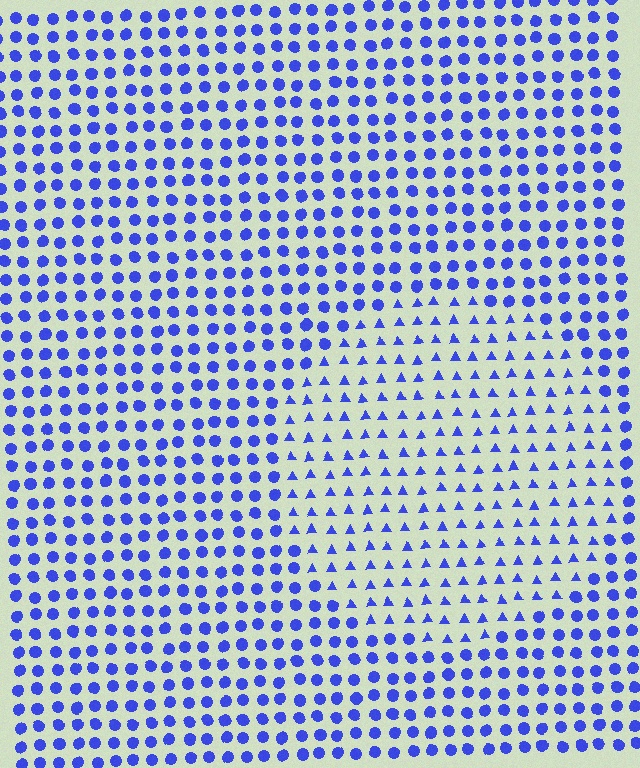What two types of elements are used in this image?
The image uses triangles inside the circle region and circles outside it.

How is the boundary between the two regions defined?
The boundary is defined by a change in element shape: triangles inside vs. circles outside. All elements share the same color and spacing.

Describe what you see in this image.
The image is filled with small blue elements arranged in a uniform grid. A circle-shaped region contains triangles, while the surrounding area contains circles. The boundary is defined purely by the change in element shape.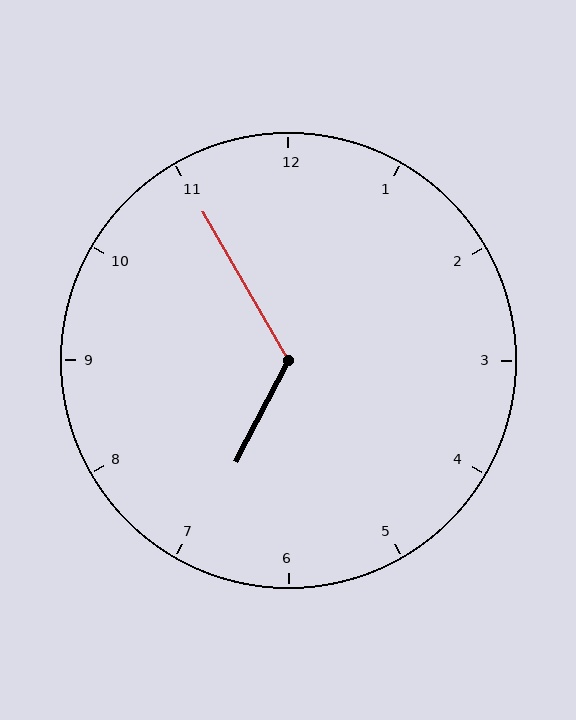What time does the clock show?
6:55.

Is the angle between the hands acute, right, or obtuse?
It is obtuse.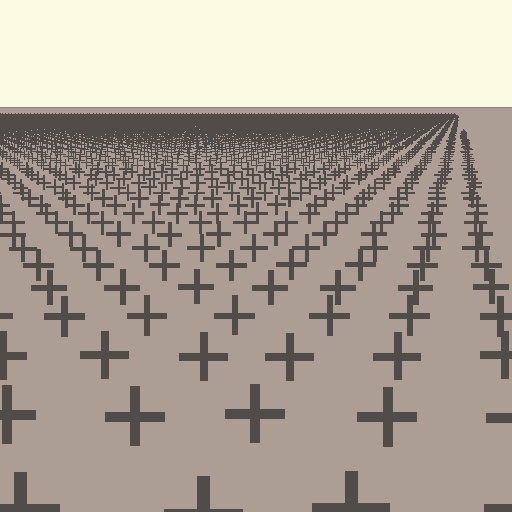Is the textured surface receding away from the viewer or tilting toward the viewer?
The surface is receding away from the viewer. Texture elements get smaller and denser toward the top.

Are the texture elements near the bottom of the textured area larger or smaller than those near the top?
Larger. Near the bottom, elements are closer to the viewer and appear at a bigger on-screen size.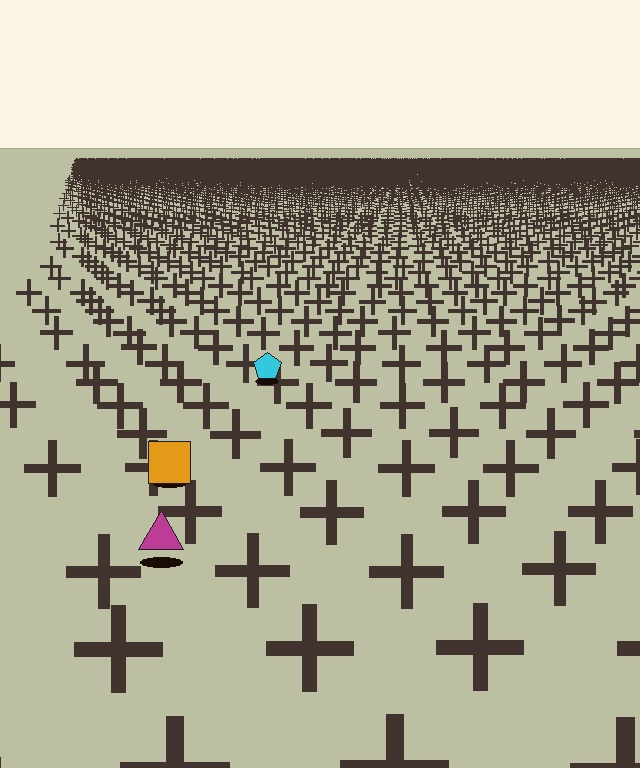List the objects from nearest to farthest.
From nearest to farthest: the magenta triangle, the orange square, the cyan pentagon.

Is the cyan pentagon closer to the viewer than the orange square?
No. The orange square is closer — you can tell from the texture gradient: the ground texture is coarser near it.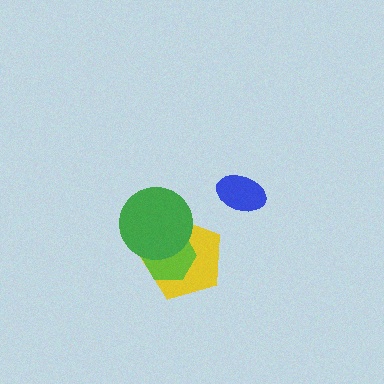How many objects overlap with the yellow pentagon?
2 objects overlap with the yellow pentagon.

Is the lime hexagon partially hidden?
Yes, it is partially covered by another shape.